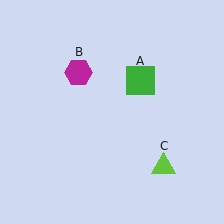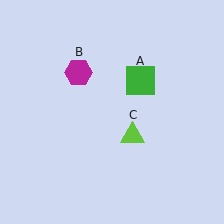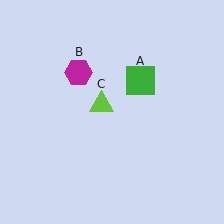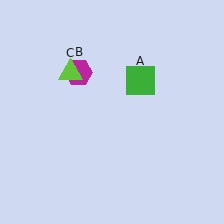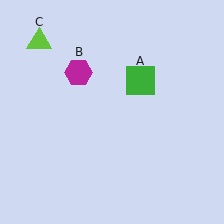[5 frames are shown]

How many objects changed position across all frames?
1 object changed position: lime triangle (object C).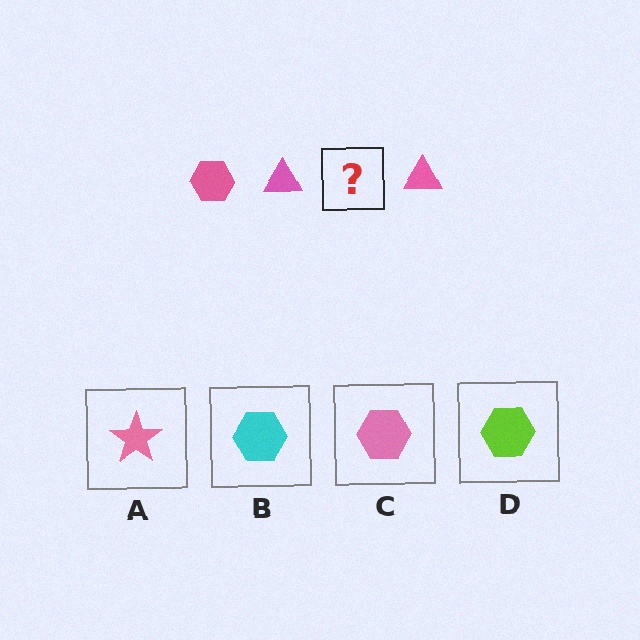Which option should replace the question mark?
Option C.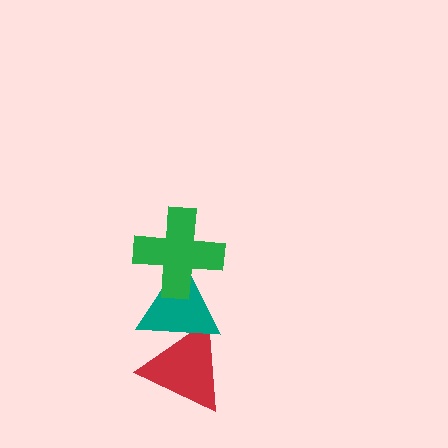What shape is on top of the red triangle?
The teal triangle is on top of the red triangle.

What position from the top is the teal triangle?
The teal triangle is 2nd from the top.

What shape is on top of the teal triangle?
The green cross is on top of the teal triangle.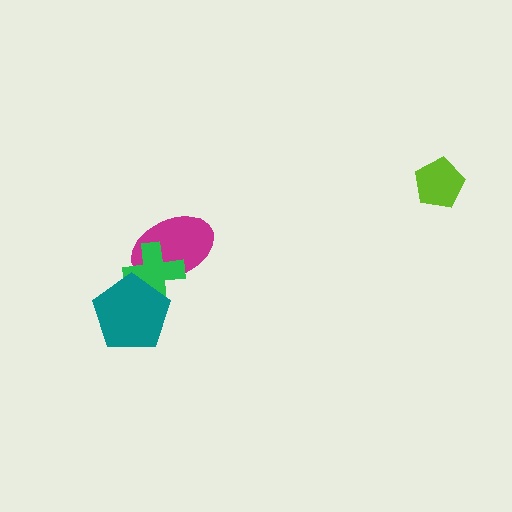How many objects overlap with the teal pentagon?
1 object overlaps with the teal pentagon.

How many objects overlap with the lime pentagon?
0 objects overlap with the lime pentagon.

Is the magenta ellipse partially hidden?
Yes, it is partially covered by another shape.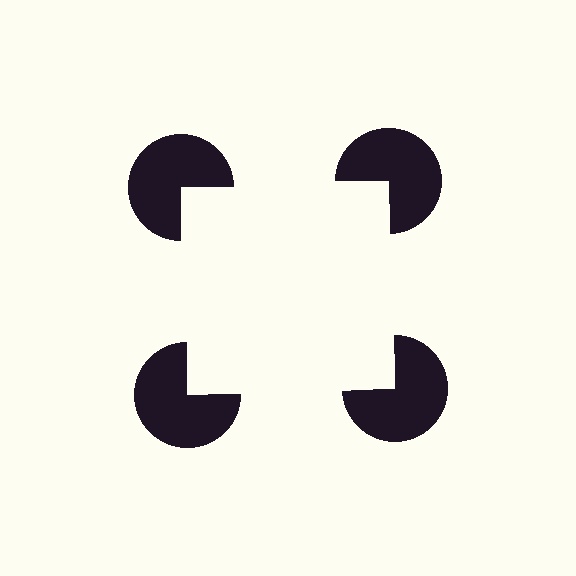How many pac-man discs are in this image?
There are 4 — one at each vertex of the illusory square.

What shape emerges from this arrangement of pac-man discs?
An illusory square — its edges are inferred from the aligned wedge cuts in the pac-man discs, not physically drawn.